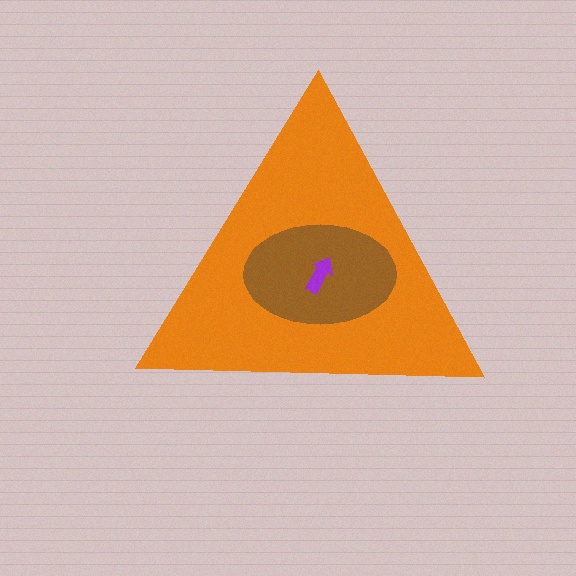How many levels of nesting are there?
3.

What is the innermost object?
The purple arrow.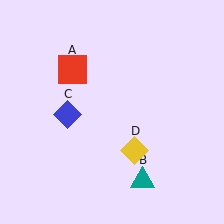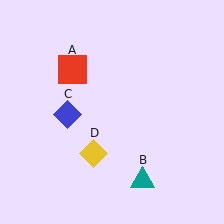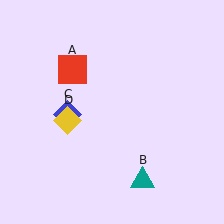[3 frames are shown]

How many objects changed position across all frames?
1 object changed position: yellow diamond (object D).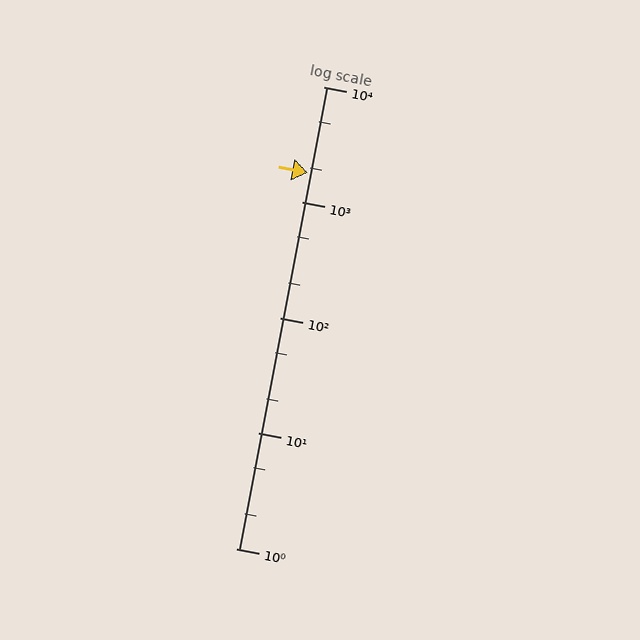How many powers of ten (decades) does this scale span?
The scale spans 4 decades, from 1 to 10000.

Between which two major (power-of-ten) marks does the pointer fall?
The pointer is between 1000 and 10000.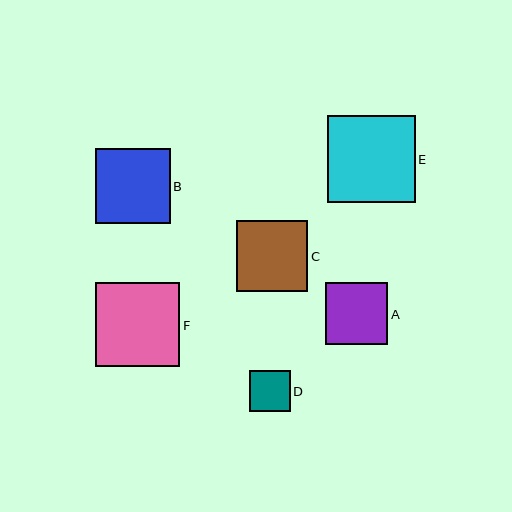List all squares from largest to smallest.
From largest to smallest: E, F, B, C, A, D.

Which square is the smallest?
Square D is the smallest with a size of approximately 41 pixels.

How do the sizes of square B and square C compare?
Square B and square C are approximately the same size.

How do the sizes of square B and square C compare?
Square B and square C are approximately the same size.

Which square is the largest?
Square E is the largest with a size of approximately 87 pixels.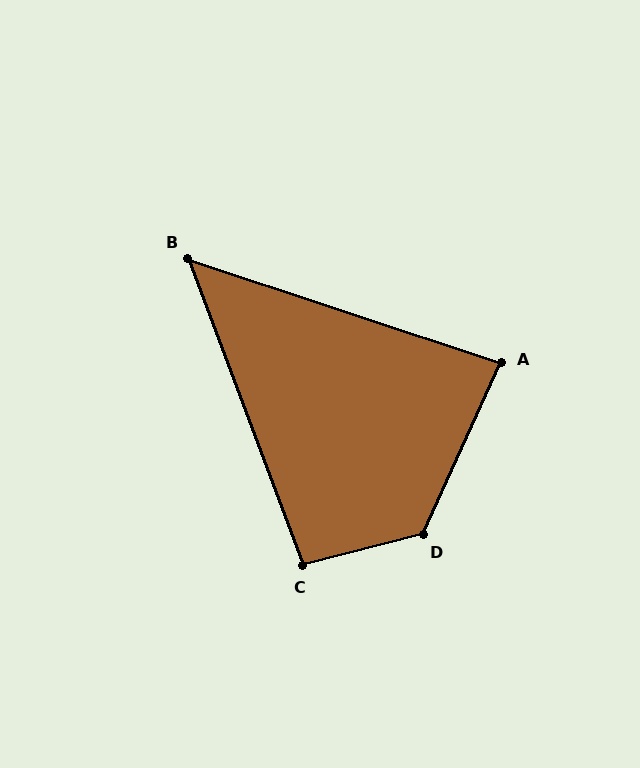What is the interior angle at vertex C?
Approximately 96 degrees (obtuse).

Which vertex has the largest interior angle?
D, at approximately 129 degrees.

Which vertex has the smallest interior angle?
B, at approximately 51 degrees.